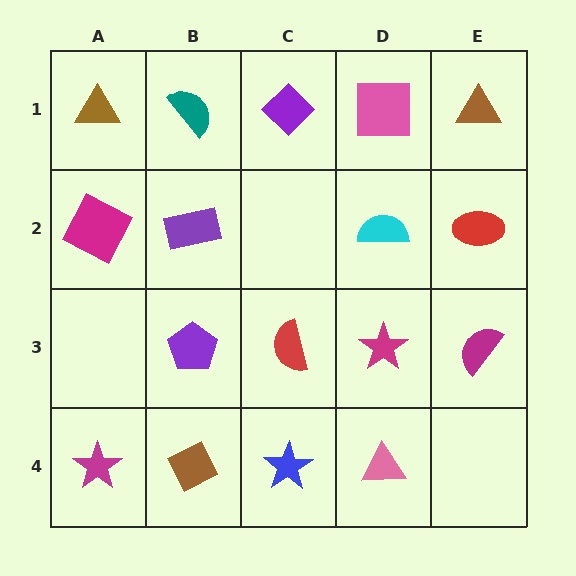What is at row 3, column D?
A magenta star.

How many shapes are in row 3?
4 shapes.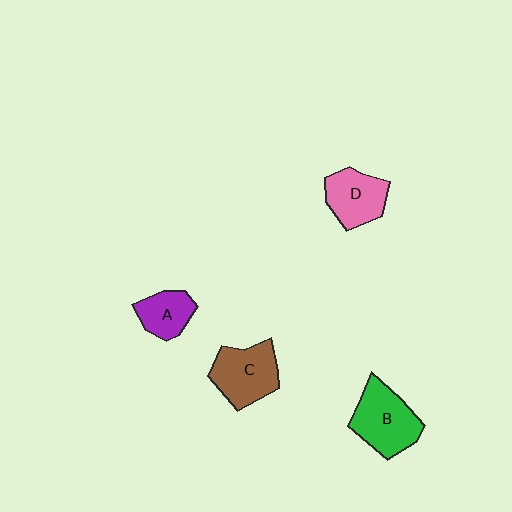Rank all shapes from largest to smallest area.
From largest to smallest: B (green), C (brown), D (pink), A (purple).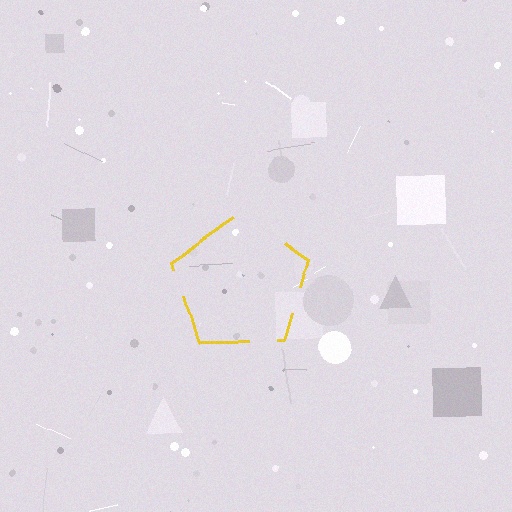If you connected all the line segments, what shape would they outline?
They would outline a pentagon.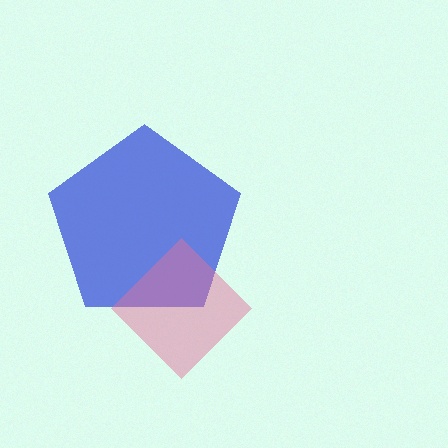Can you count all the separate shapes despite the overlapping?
Yes, there are 2 separate shapes.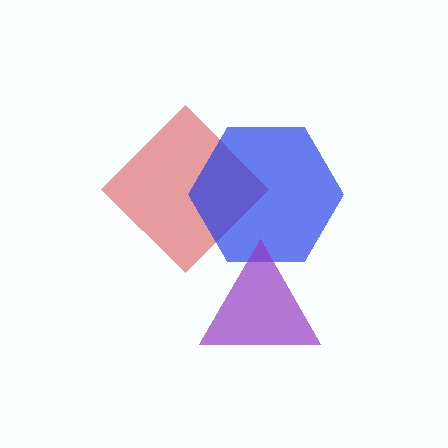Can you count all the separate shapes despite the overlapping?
Yes, there are 3 separate shapes.